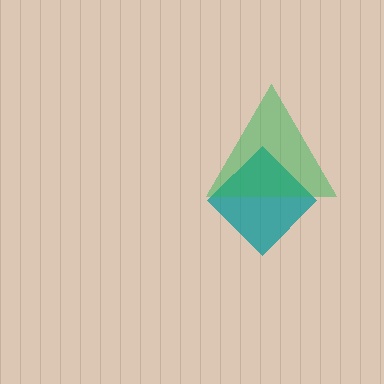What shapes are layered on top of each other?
The layered shapes are: a teal diamond, a green triangle.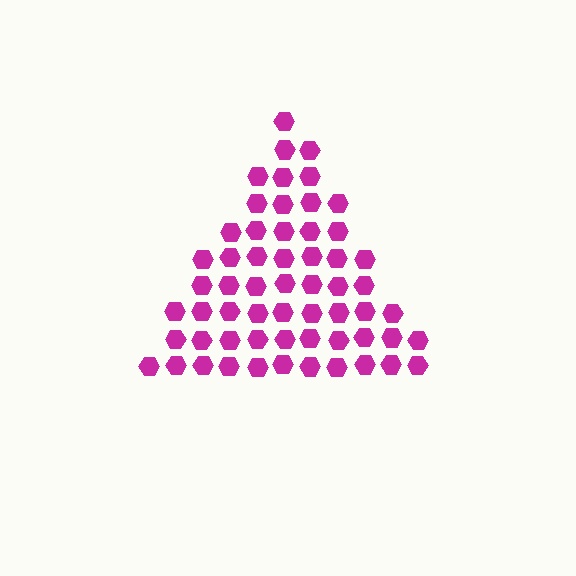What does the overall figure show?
The overall figure shows a triangle.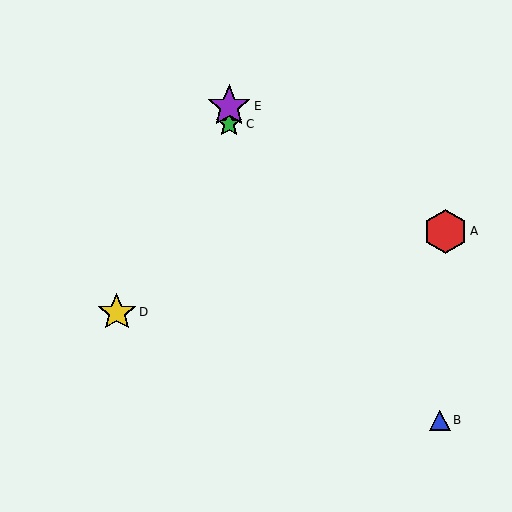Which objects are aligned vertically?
Objects C, E are aligned vertically.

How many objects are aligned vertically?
2 objects (C, E) are aligned vertically.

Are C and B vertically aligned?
No, C is at x≈229 and B is at x≈440.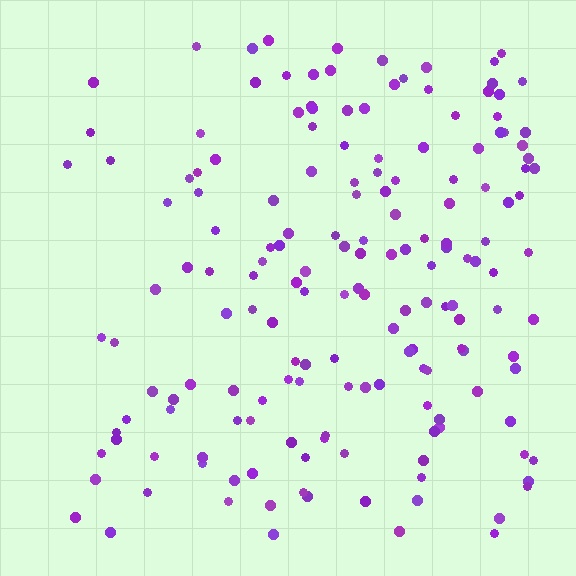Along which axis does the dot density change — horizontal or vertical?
Horizontal.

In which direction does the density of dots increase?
From left to right, with the right side densest.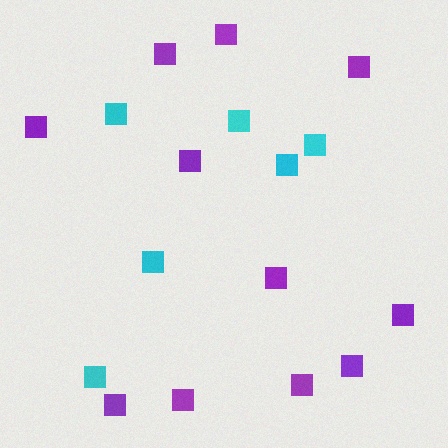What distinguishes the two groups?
There are 2 groups: one group of cyan squares (6) and one group of purple squares (11).